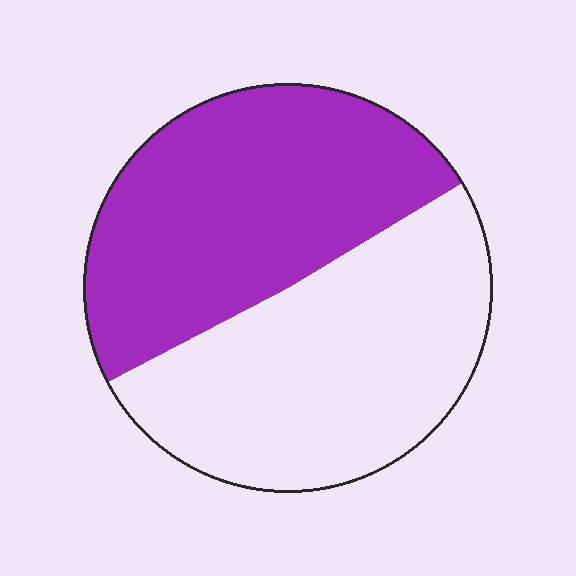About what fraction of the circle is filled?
About one half (1/2).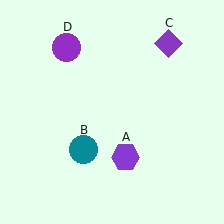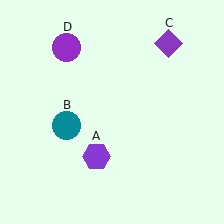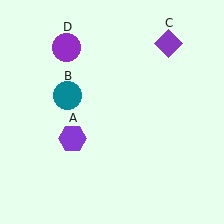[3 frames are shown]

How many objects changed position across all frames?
2 objects changed position: purple hexagon (object A), teal circle (object B).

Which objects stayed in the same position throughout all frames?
Purple diamond (object C) and purple circle (object D) remained stationary.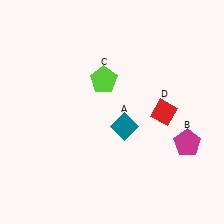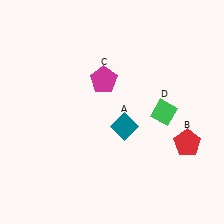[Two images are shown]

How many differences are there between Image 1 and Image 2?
There are 3 differences between the two images.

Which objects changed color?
B changed from magenta to red. C changed from lime to magenta. D changed from red to green.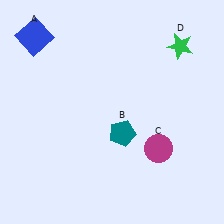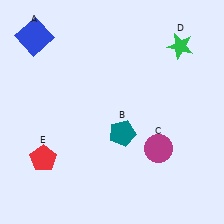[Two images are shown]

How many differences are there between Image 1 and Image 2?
There is 1 difference between the two images.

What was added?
A red pentagon (E) was added in Image 2.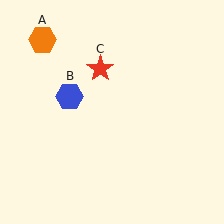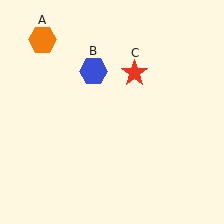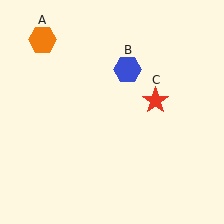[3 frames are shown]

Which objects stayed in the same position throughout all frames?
Orange hexagon (object A) remained stationary.